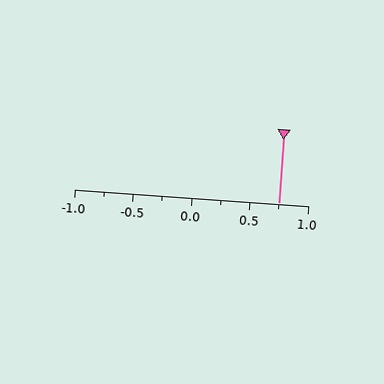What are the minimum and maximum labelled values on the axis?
The axis runs from -1.0 to 1.0.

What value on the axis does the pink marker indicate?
The marker indicates approximately 0.75.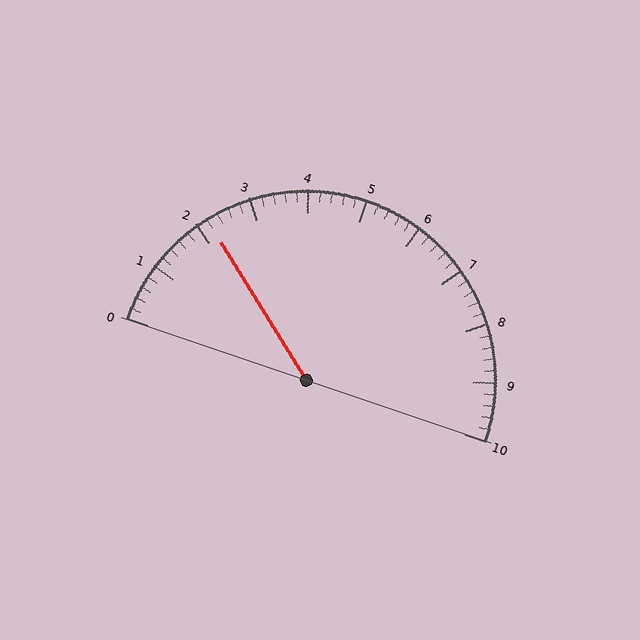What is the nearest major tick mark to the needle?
The nearest major tick mark is 2.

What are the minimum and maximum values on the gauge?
The gauge ranges from 0 to 10.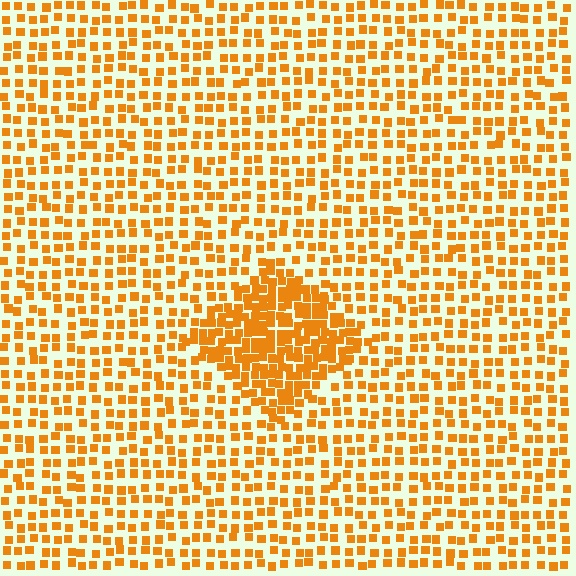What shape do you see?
I see a diamond.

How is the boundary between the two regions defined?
The boundary is defined by a change in element density (approximately 2.2x ratio). All elements are the same color, size, and shape.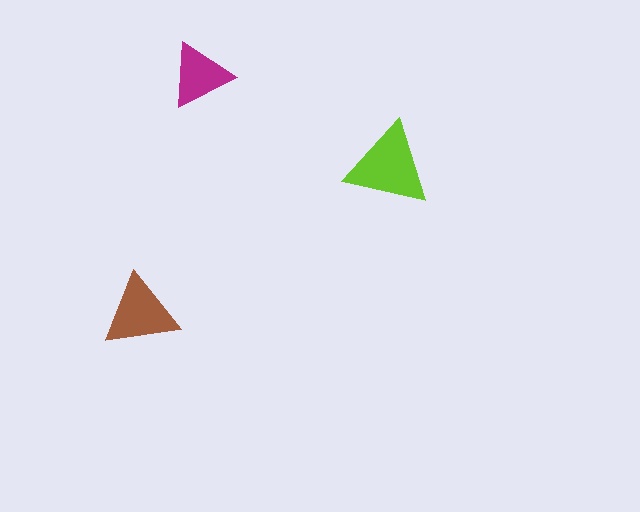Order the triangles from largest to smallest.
the lime one, the brown one, the magenta one.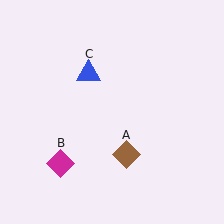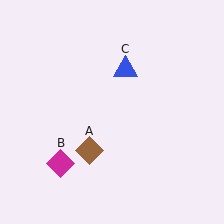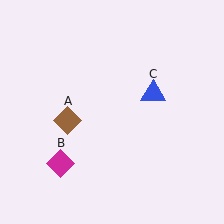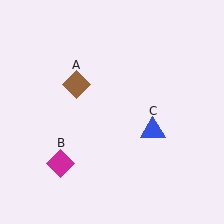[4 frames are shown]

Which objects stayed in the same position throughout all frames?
Magenta diamond (object B) remained stationary.